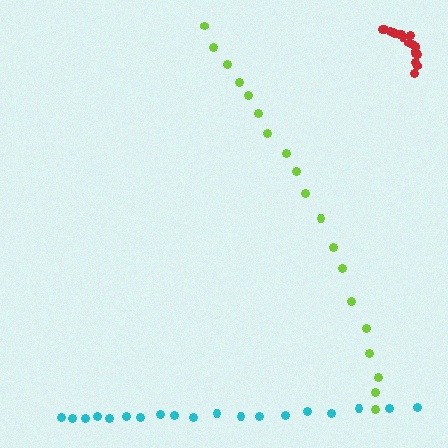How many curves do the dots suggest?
There are 3 distinct paths.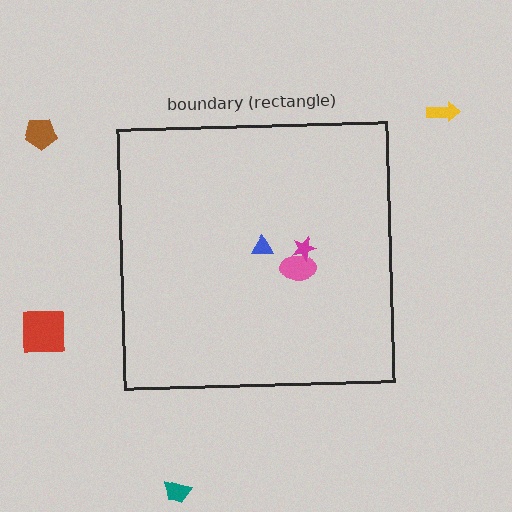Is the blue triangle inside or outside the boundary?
Inside.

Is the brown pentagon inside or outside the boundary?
Outside.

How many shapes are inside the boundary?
3 inside, 4 outside.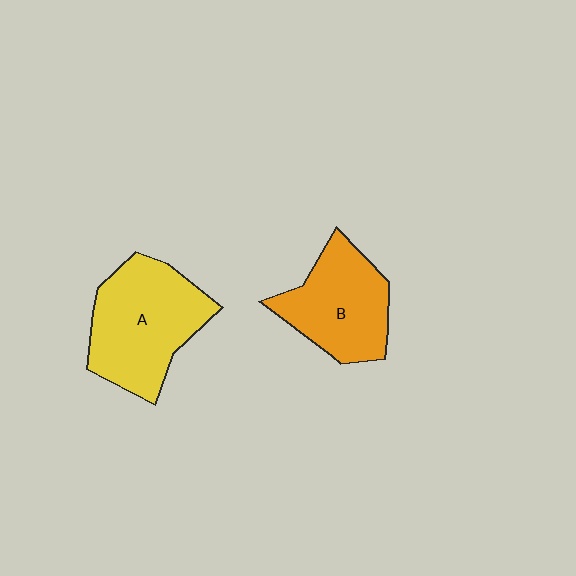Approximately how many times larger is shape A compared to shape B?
Approximately 1.2 times.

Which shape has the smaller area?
Shape B (orange).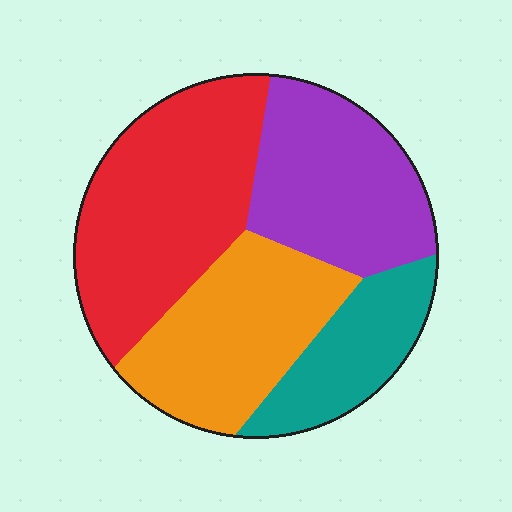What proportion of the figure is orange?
Orange covers about 25% of the figure.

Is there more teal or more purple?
Purple.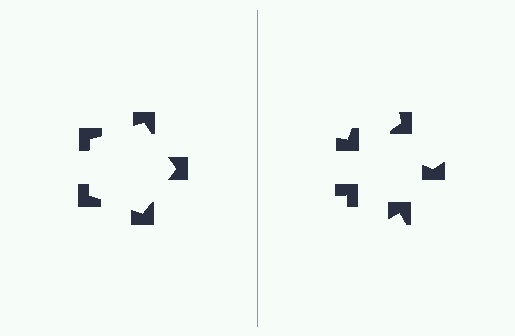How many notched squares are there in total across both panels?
10 — 5 on each side.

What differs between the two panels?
The notched squares are positioned identically on both sides; only the wedge orientations differ. On the left they align to a pentagon; on the right they are misaligned.